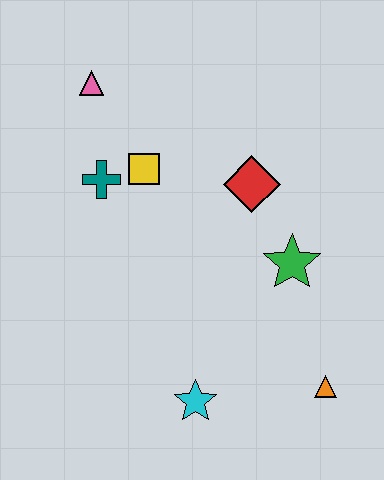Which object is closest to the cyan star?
The orange triangle is closest to the cyan star.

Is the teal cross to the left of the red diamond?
Yes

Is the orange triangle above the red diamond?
No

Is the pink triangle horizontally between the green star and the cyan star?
No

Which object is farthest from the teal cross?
The orange triangle is farthest from the teal cross.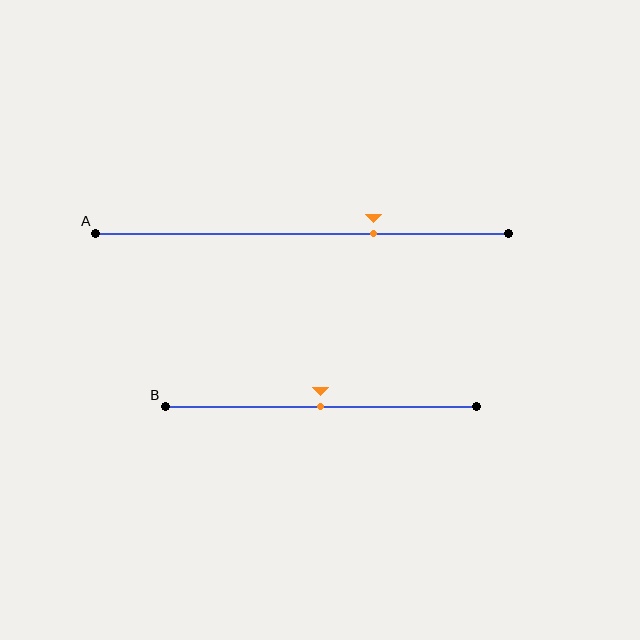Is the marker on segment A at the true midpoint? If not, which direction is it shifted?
No, the marker on segment A is shifted to the right by about 17% of the segment length.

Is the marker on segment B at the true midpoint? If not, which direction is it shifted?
Yes, the marker on segment B is at the true midpoint.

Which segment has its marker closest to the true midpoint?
Segment B has its marker closest to the true midpoint.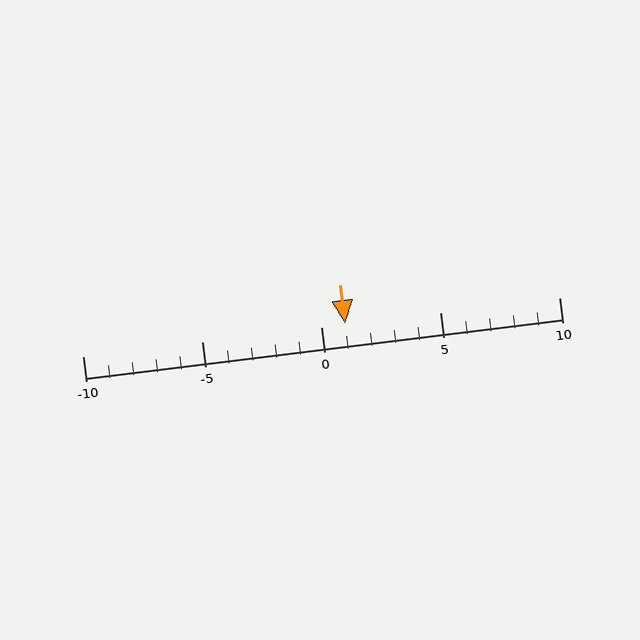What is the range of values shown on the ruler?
The ruler shows values from -10 to 10.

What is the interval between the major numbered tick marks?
The major tick marks are spaced 5 units apart.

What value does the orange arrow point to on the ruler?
The orange arrow points to approximately 1.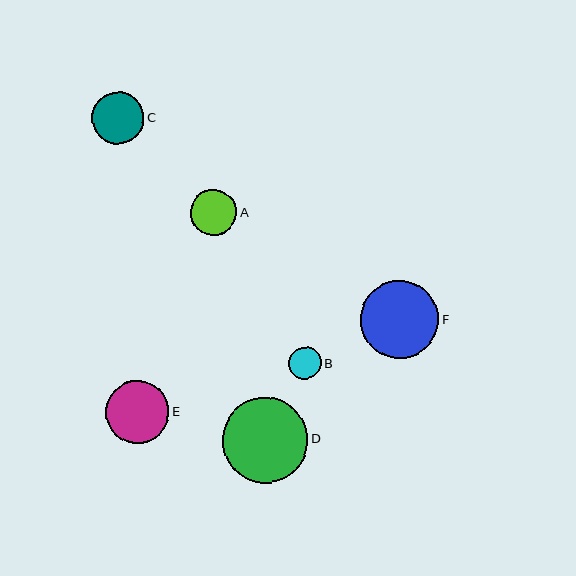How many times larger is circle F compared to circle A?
Circle F is approximately 1.7 times the size of circle A.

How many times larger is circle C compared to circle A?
Circle C is approximately 1.1 times the size of circle A.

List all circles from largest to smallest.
From largest to smallest: D, F, E, C, A, B.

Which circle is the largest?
Circle D is the largest with a size of approximately 85 pixels.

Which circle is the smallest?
Circle B is the smallest with a size of approximately 32 pixels.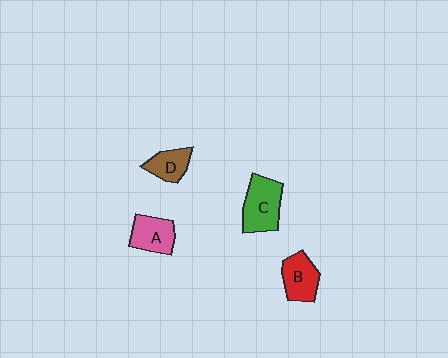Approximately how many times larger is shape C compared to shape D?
Approximately 1.7 times.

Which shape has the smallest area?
Shape D (brown).